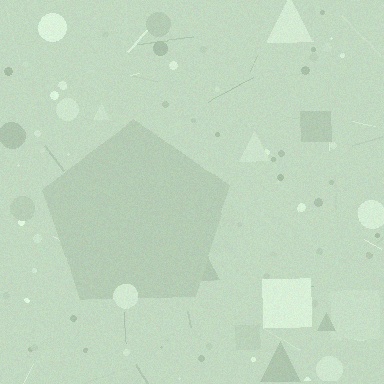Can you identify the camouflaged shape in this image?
The camouflaged shape is a pentagon.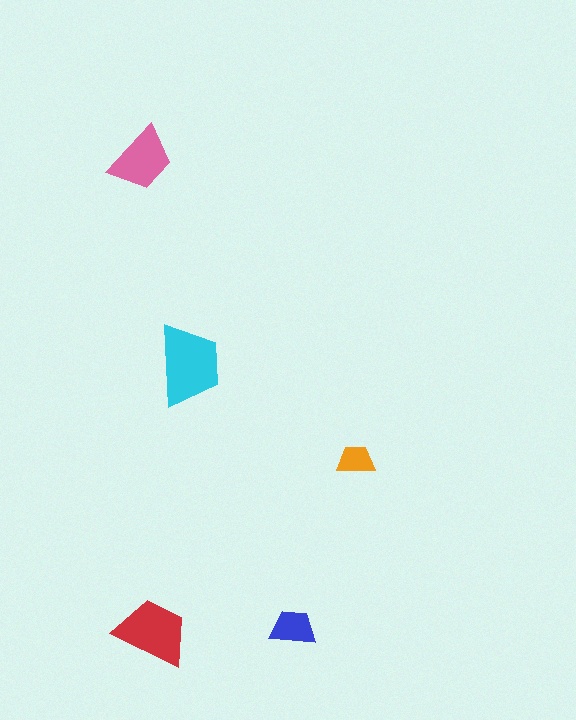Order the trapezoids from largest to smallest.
the cyan one, the red one, the pink one, the blue one, the orange one.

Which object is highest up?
The pink trapezoid is topmost.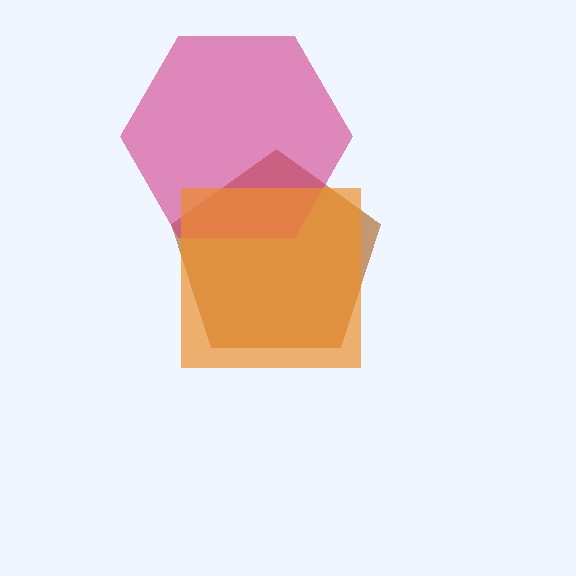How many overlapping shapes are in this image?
There are 3 overlapping shapes in the image.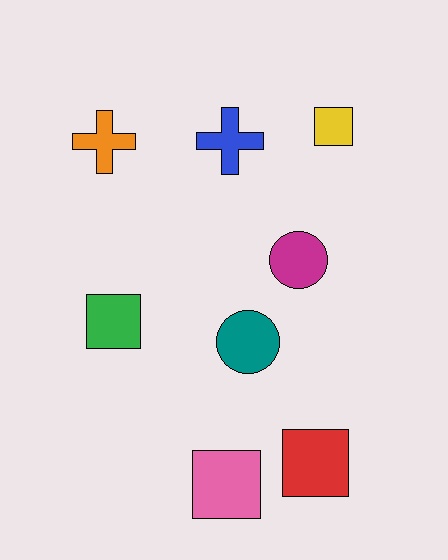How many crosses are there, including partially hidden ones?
There are 2 crosses.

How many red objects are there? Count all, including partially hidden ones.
There is 1 red object.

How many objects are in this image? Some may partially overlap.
There are 8 objects.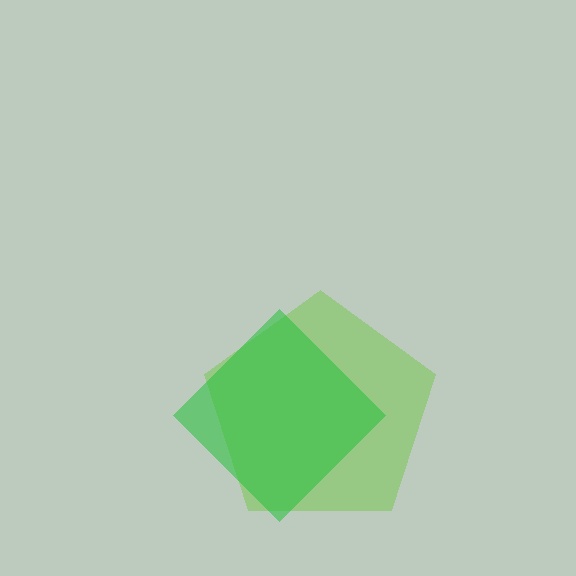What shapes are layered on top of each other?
The layered shapes are: a lime pentagon, a green diamond.